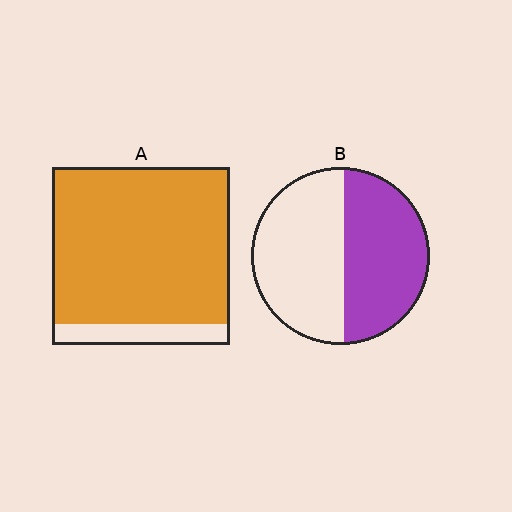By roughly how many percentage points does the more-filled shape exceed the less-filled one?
By roughly 40 percentage points (A over B).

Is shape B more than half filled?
Roughly half.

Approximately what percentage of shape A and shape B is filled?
A is approximately 90% and B is approximately 50%.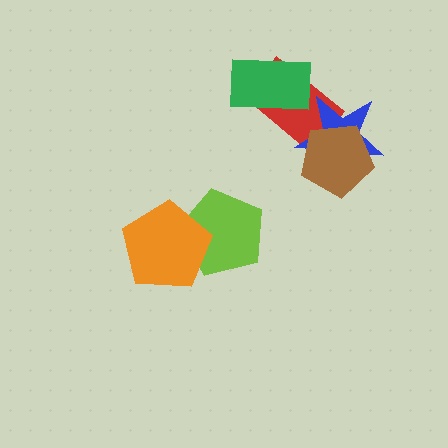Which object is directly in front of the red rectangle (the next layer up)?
The blue star is directly in front of the red rectangle.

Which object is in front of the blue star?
The brown pentagon is in front of the blue star.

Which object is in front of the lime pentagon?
The orange pentagon is in front of the lime pentagon.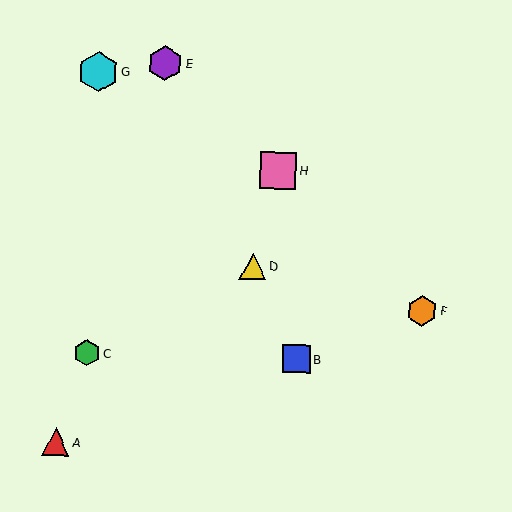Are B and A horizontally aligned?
No, B is at y≈359 and A is at y≈442.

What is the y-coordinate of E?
Object E is at y≈63.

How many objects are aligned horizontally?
2 objects (B, C) are aligned horizontally.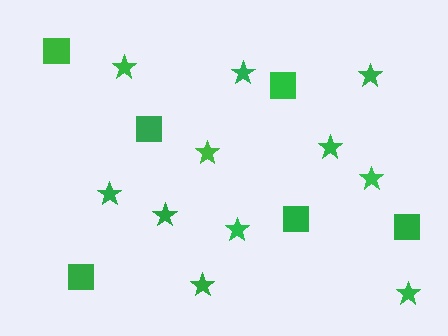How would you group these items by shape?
There are 2 groups: one group of stars (11) and one group of squares (6).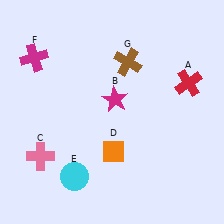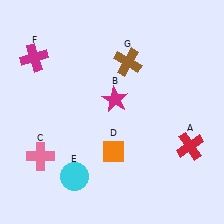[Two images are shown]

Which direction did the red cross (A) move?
The red cross (A) moved down.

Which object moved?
The red cross (A) moved down.